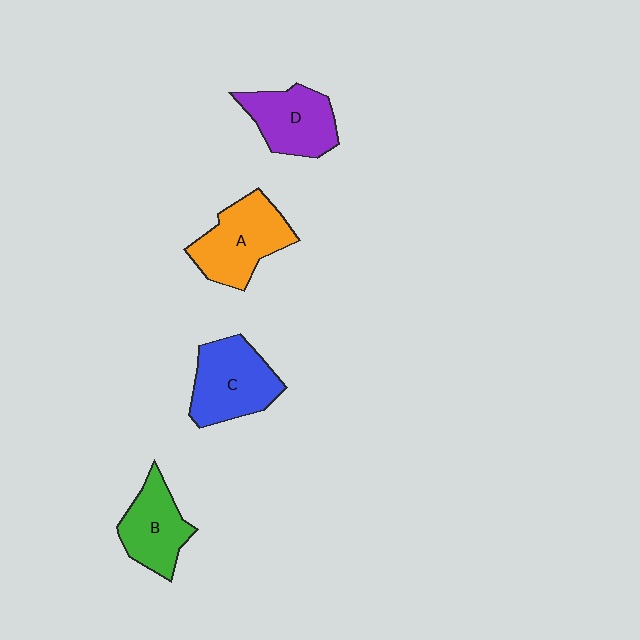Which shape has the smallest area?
Shape B (green).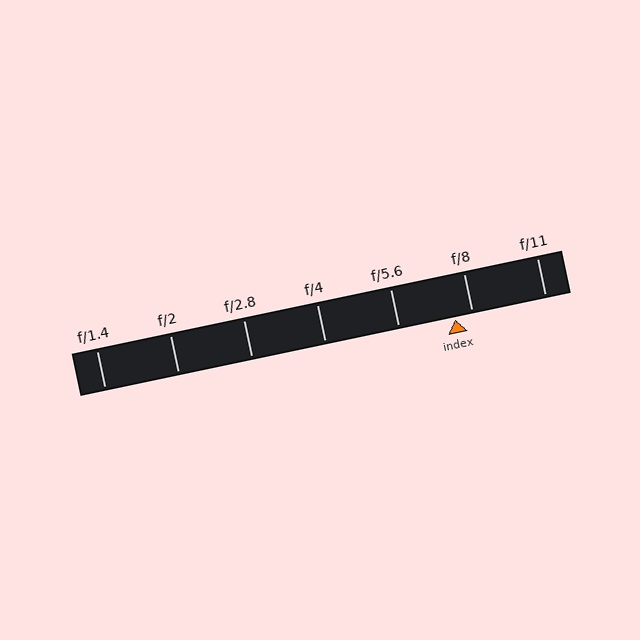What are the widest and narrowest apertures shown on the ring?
The widest aperture shown is f/1.4 and the narrowest is f/11.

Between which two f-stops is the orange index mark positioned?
The index mark is between f/5.6 and f/8.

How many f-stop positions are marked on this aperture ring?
There are 7 f-stop positions marked.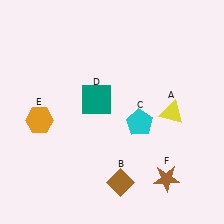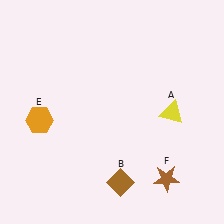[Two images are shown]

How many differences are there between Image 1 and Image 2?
There are 2 differences between the two images.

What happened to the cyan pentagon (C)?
The cyan pentagon (C) was removed in Image 2. It was in the bottom-right area of Image 1.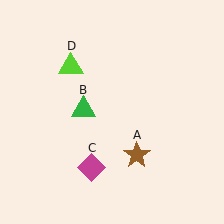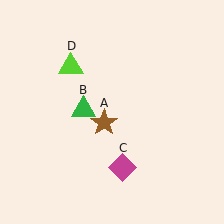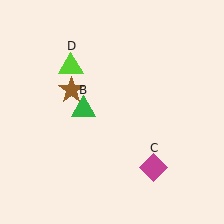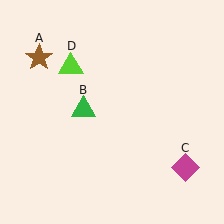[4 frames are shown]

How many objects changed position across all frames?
2 objects changed position: brown star (object A), magenta diamond (object C).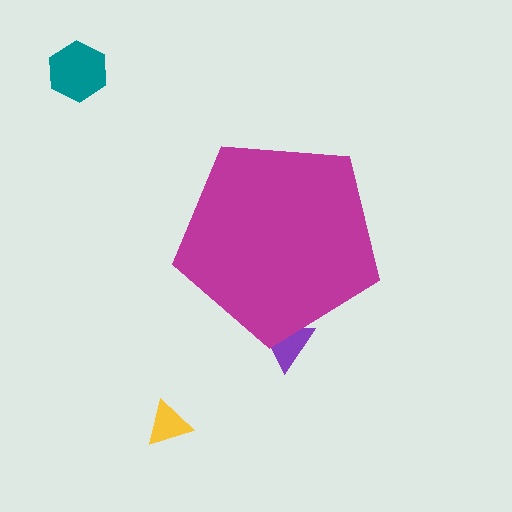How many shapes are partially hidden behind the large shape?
1 shape is partially hidden.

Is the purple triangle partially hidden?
Yes, the purple triangle is partially hidden behind the magenta pentagon.